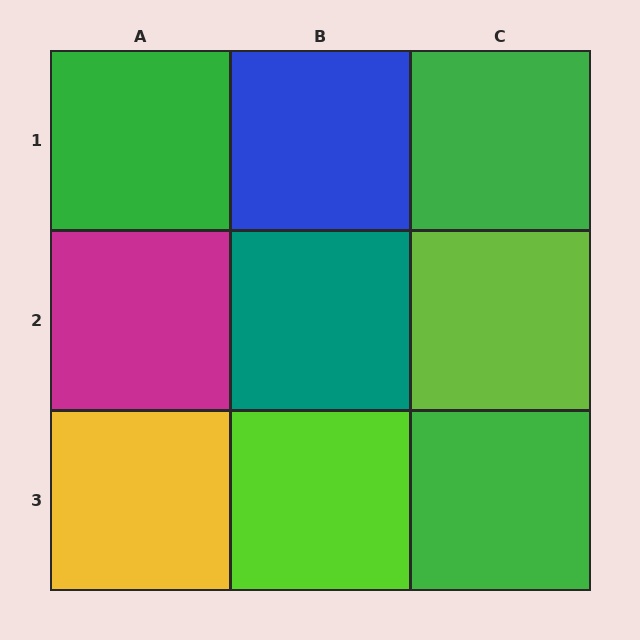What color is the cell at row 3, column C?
Green.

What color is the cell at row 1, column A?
Green.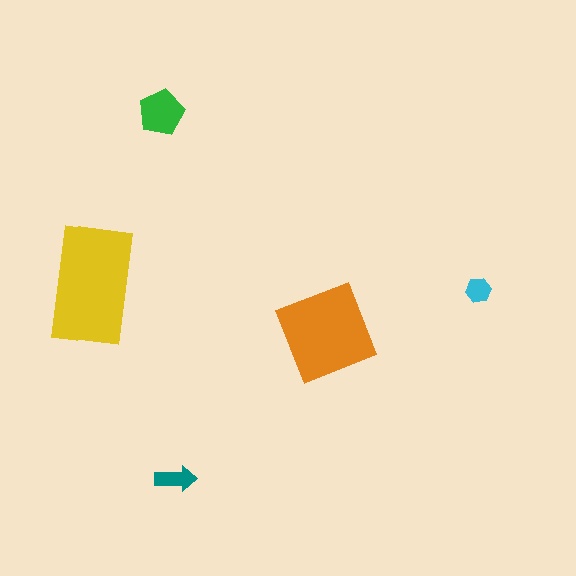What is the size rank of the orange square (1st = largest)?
2nd.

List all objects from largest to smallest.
The yellow rectangle, the orange square, the green pentagon, the teal arrow, the cyan hexagon.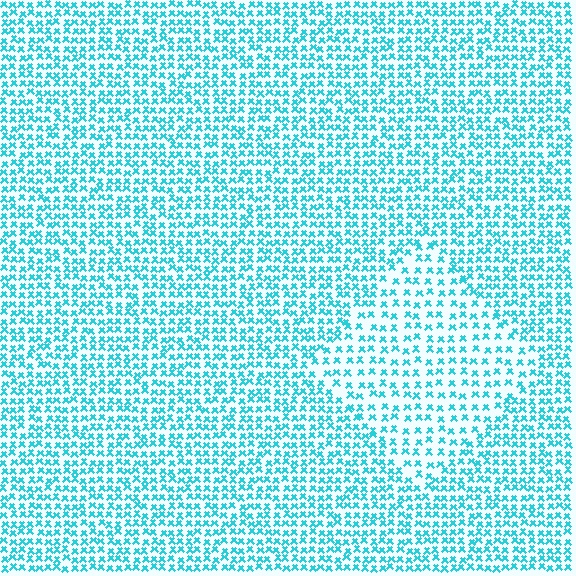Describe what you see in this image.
The image contains small cyan elements arranged at two different densities. A diamond-shaped region is visible where the elements are less densely packed than the surrounding area.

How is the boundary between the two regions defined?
The boundary is defined by a change in element density (approximately 1.7x ratio). All elements are the same color, size, and shape.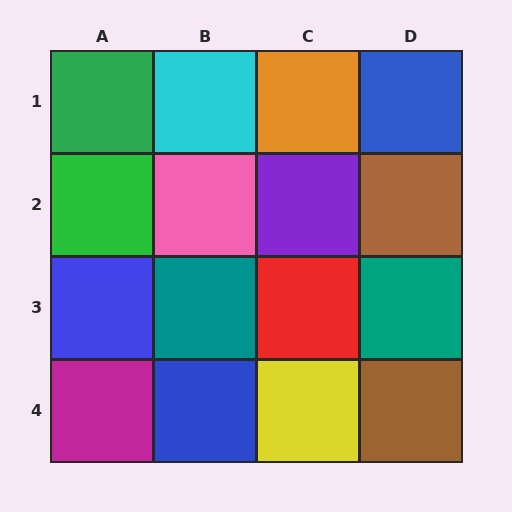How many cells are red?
1 cell is red.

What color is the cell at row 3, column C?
Red.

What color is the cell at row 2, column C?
Purple.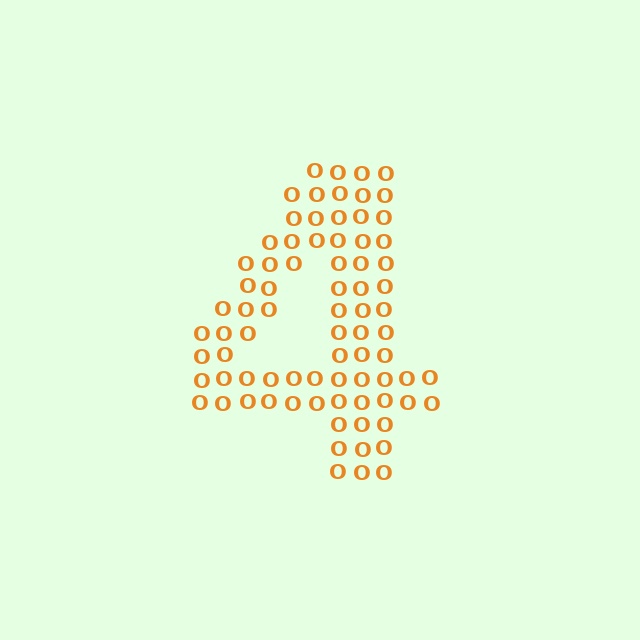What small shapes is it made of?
It is made of small letter O's.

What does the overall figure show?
The overall figure shows the digit 4.